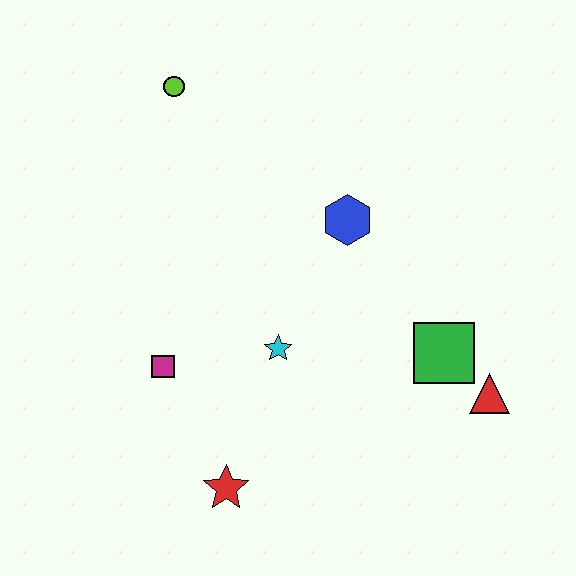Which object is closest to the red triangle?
The green square is closest to the red triangle.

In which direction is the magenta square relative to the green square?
The magenta square is to the left of the green square.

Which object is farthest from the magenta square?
The red triangle is farthest from the magenta square.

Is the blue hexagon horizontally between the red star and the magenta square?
No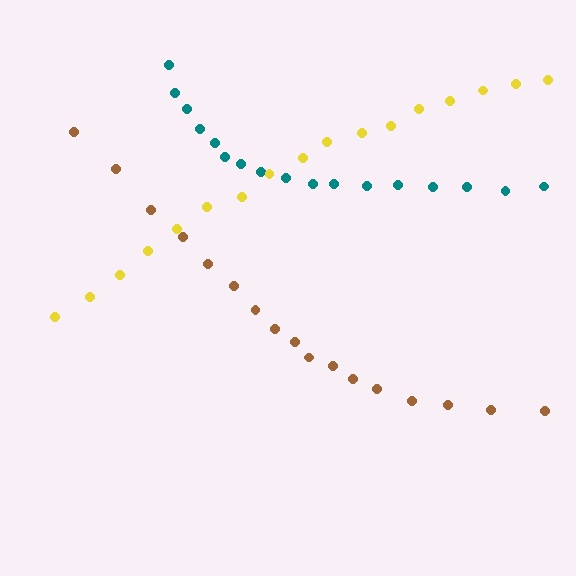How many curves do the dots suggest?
There are 3 distinct paths.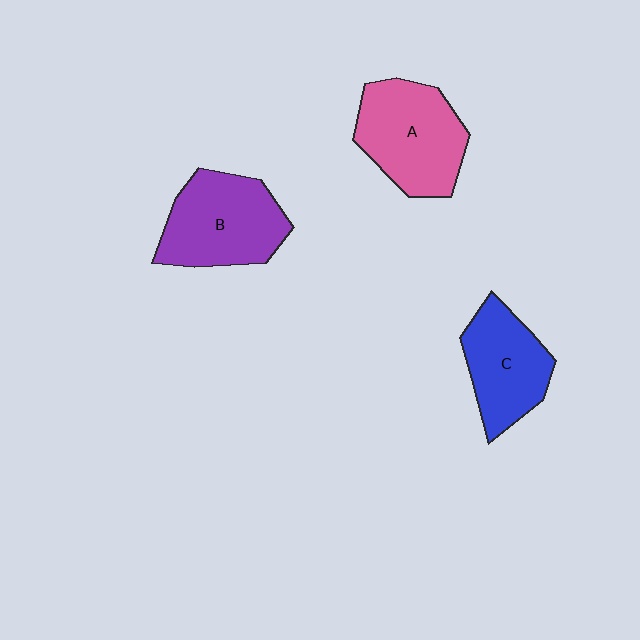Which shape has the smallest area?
Shape C (blue).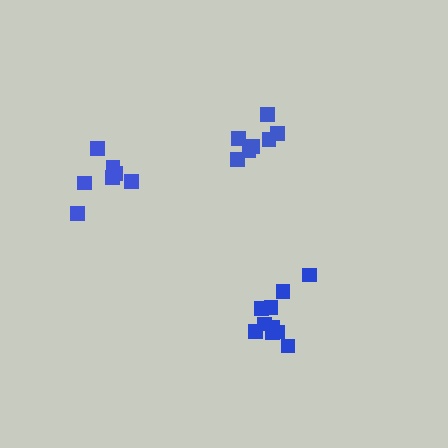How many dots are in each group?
Group 1: 7 dots, Group 2: 10 dots, Group 3: 7 dots (24 total).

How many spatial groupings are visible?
There are 3 spatial groupings.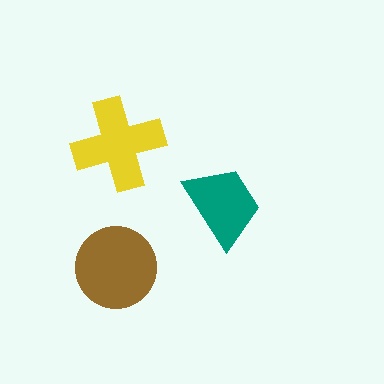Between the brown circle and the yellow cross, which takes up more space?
The brown circle.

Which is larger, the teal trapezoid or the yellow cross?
The yellow cross.